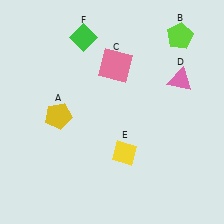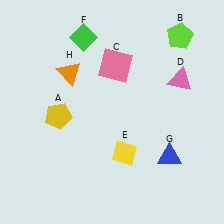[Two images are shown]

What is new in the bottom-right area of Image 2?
A blue triangle (G) was added in the bottom-right area of Image 2.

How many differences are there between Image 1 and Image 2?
There are 2 differences between the two images.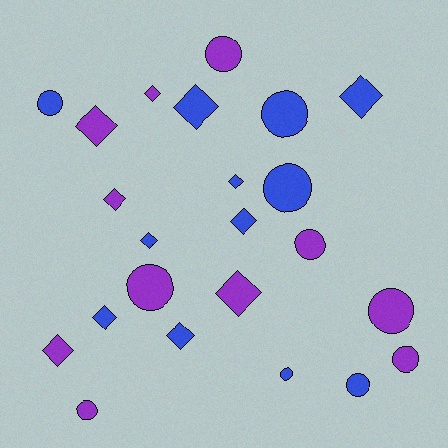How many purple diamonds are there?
There are 5 purple diamonds.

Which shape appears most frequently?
Diamond, with 12 objects.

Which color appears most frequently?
Blue, with 12 objects.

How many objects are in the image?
There are 23 objects.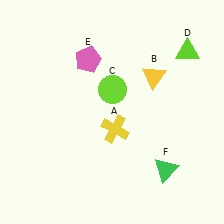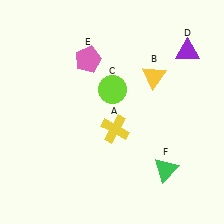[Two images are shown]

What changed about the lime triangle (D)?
In Image 1, D is lime. In Image 2, it changed to purple.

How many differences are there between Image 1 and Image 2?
There is 1 difference between the two images.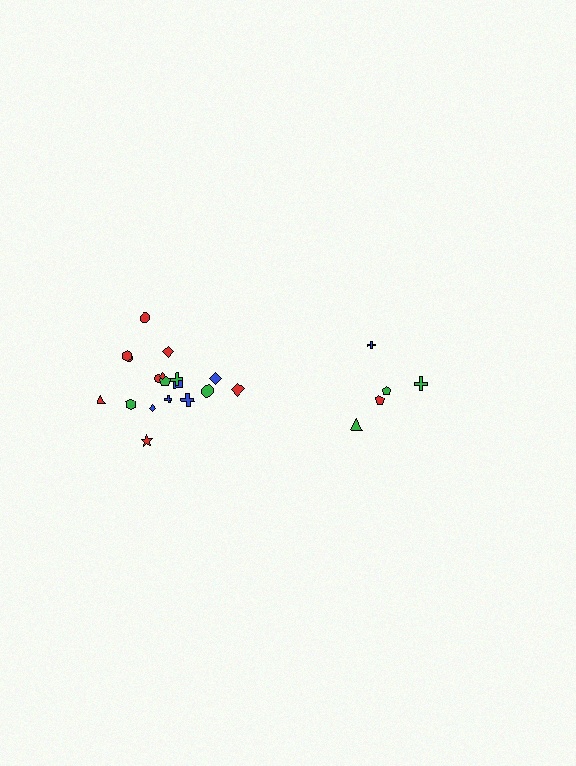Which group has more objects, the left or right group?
The left group.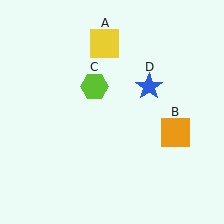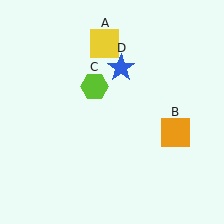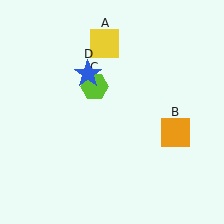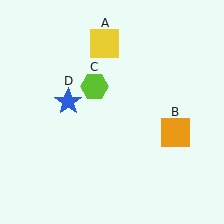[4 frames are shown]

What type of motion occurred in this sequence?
The blue star (object D) rotated counterclockwise around the center of the scene.